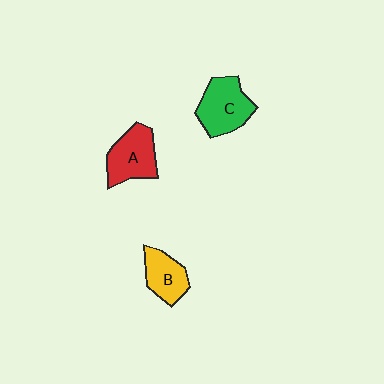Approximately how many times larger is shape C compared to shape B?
Approximately 1.4 times.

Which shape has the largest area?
Shape C (green).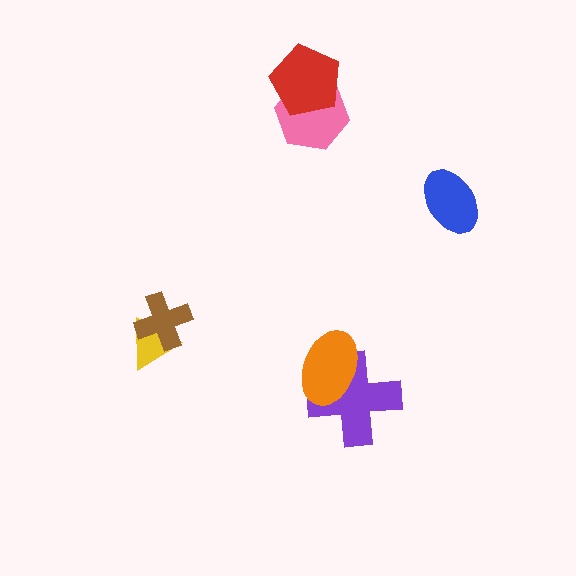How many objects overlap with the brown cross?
1 object overlaps with the brown cross.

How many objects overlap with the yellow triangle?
1 object overlaps with the yellow triangle.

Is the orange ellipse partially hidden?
No, no other shape covers it.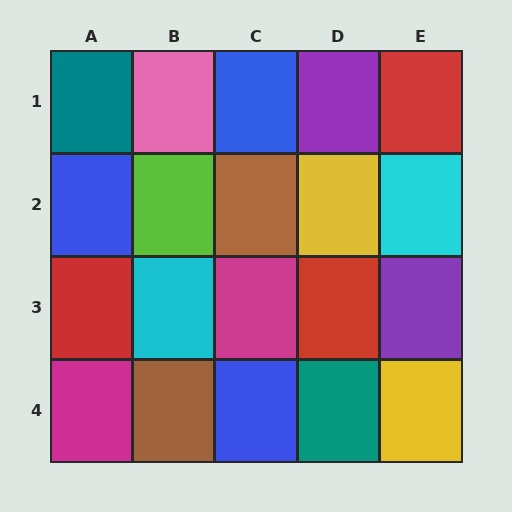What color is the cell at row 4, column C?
Blue.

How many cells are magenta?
2 cells are magenta.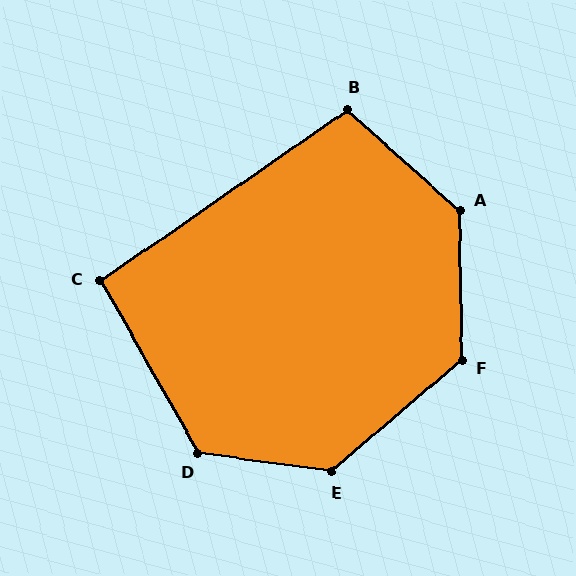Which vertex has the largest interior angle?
A, at approximately 133 degrees.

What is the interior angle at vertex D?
Approximately 127 degrees (obtuse).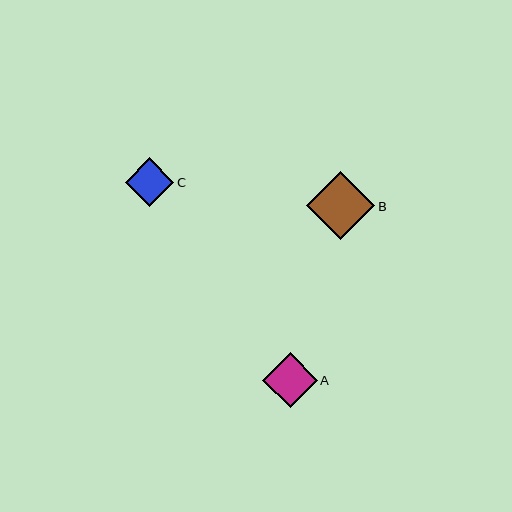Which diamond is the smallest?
Diamond C is the smallest with a size of approximately 49 pixels.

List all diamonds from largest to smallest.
From largest to smallest: B, A, C.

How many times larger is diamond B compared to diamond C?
Diamond B is approximately 1.4 times the size of diamond C.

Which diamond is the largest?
Diamond B is the largest with a size of approximately 68 pixels.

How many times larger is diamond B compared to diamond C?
Diamond B is approximately 1.4 times the size of diamond C.